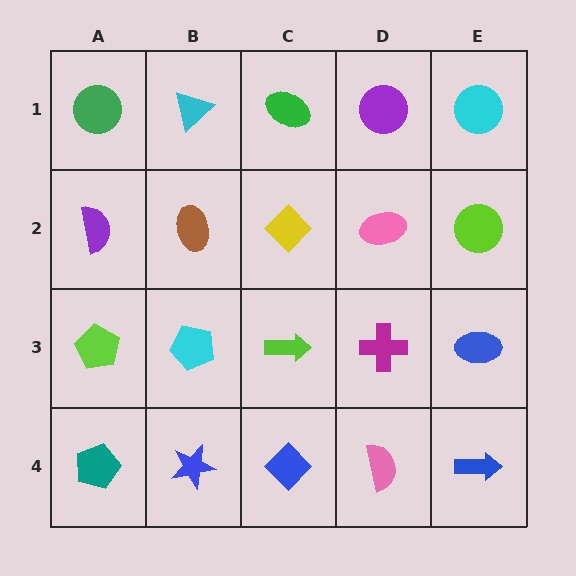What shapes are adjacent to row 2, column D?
A purple circle (row 1, column D), a magenta cross (row 3, column D), a yellow diamond (row 2, column C), a lime circle (row 2, column E).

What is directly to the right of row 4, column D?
A blue arrow.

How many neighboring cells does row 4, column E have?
2.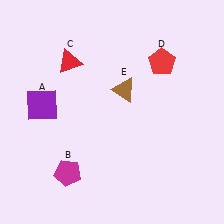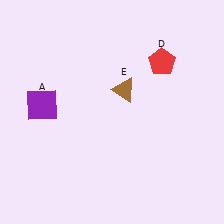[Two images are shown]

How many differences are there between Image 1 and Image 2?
There are 2 differences between the two images.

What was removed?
The magenta pentagon (B), the red triangle (C) were removed in Image 2.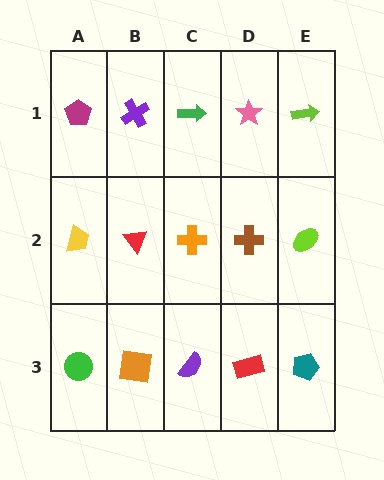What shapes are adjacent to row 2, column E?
A lime arrow (row 1, column E), a teal pentagon (row 3, column E), a brown cross (row 2, column D).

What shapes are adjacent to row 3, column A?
A yellow trapezoid (row 2, column A), an orange square (row 3, column B).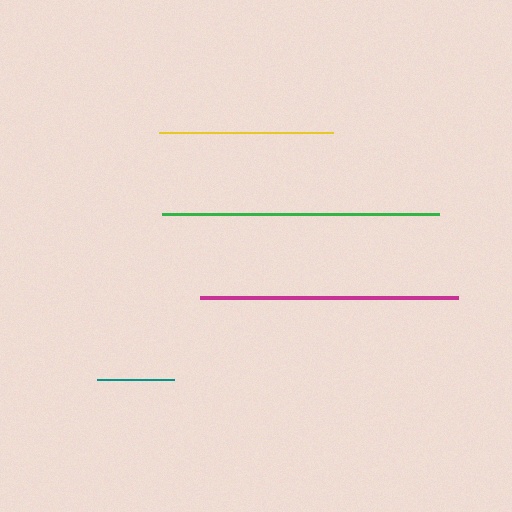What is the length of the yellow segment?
The yellow segment is approximately 173 pixels long.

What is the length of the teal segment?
The teal segment is approximately 77 pixels long.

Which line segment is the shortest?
The teal line is the shortest at approximately 77 pixels.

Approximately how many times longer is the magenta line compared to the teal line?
The magenta line is approximately 3.3 times the length of the teal line.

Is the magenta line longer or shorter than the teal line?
The magenta line is longer than the teal line.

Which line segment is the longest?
The green line is the longest at approximately 277 pixels.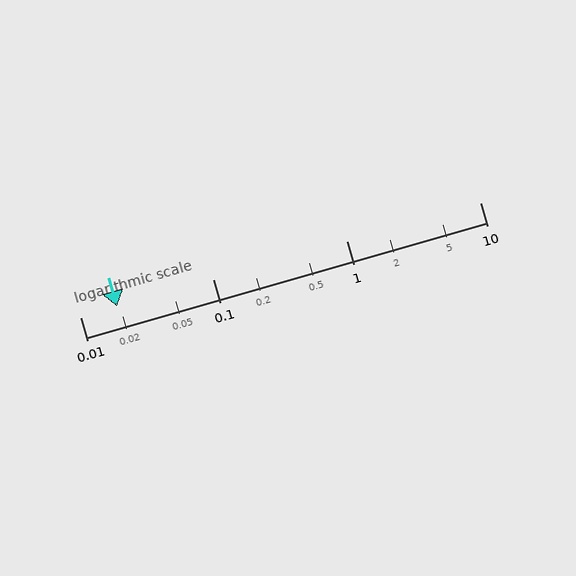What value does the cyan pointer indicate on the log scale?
The pointer indicates approximately 0.019.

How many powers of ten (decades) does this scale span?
The scale spans 3 decades, from 0.01 to 10.